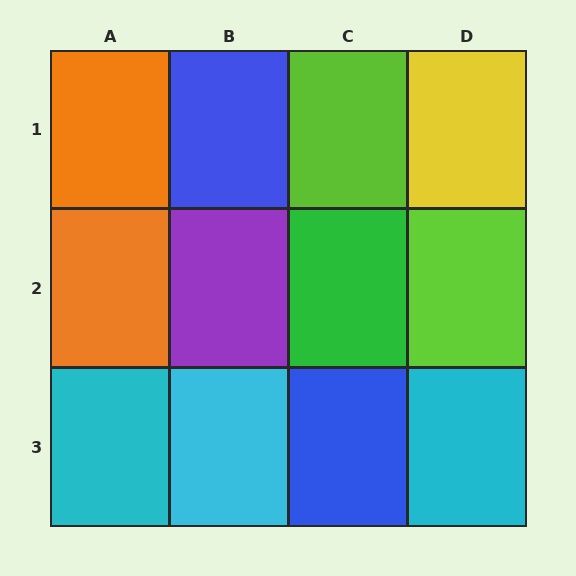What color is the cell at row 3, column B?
Cyan.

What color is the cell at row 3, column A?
Cyan.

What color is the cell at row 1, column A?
Orange.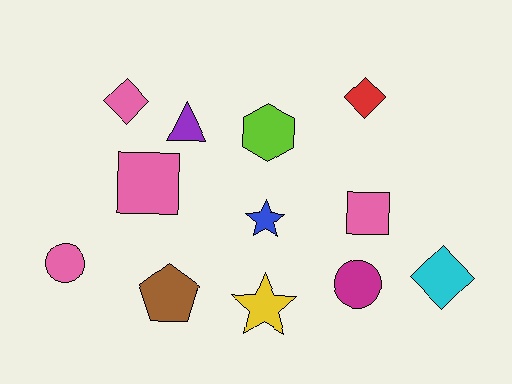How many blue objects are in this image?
There is 1 blue object.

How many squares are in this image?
There are 2 squares.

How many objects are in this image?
There are 12 objects.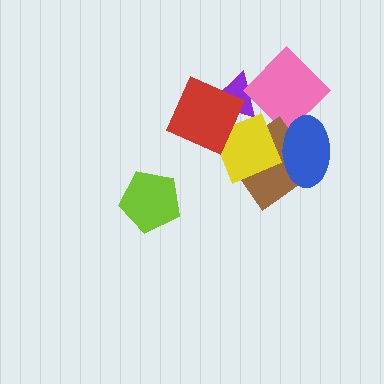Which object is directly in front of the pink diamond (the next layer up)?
The brown diamond is directly in front of the pink diamond.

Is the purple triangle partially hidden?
Yes, it is partially covered by another shape.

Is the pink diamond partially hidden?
Yes, it is partially covered by another shape.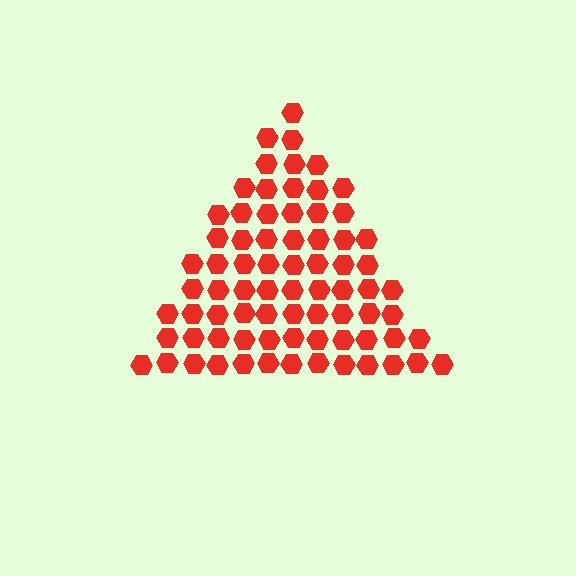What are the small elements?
The small elements are hexagons.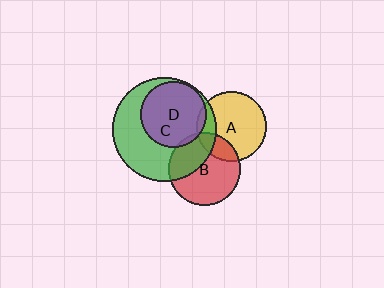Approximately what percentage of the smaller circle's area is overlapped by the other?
Approximately 35%.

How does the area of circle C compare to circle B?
Approximately 2.1 times.